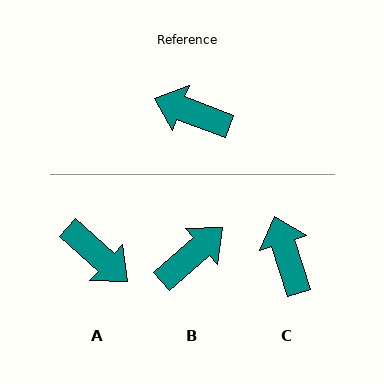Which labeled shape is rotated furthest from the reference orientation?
A, about 158 degrees away.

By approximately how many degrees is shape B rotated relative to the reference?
Approximately 118 degrees clockwise.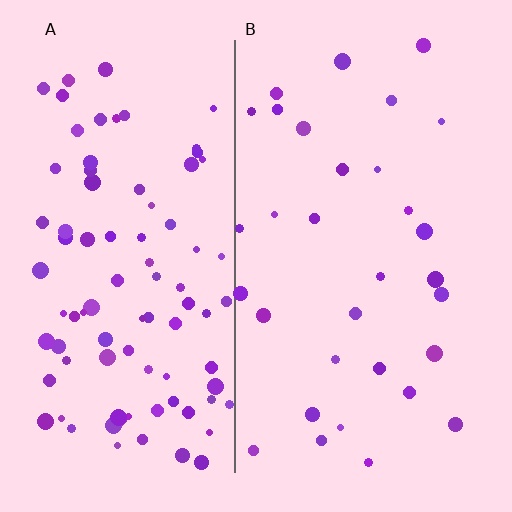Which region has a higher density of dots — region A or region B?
A (the left).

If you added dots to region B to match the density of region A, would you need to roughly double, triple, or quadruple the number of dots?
Approximately triple.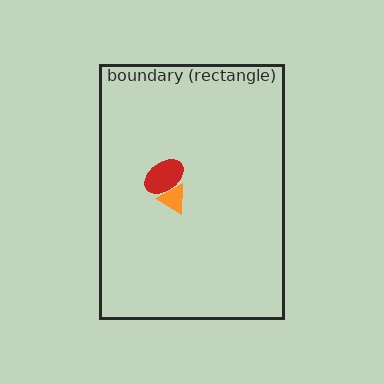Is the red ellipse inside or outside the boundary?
Inside.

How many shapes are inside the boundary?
2 inside, 0 outside.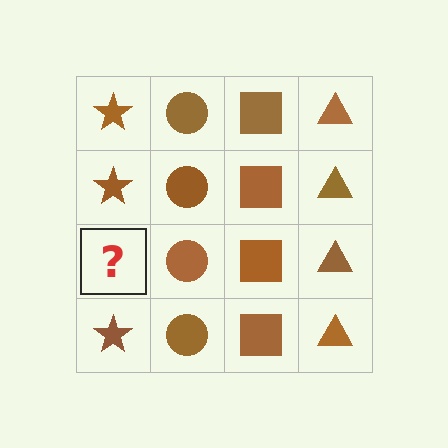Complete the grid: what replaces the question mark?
The question mark should be replaced with a brown star.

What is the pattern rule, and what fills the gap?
The rule is that each column has a consistent shape. The gap should be filled with a brown star.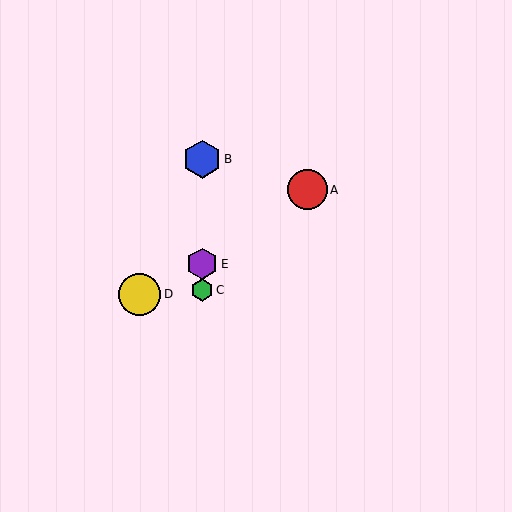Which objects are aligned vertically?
Objects B, C, E are aligned vertically.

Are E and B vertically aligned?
Yes, both are at x≈202.